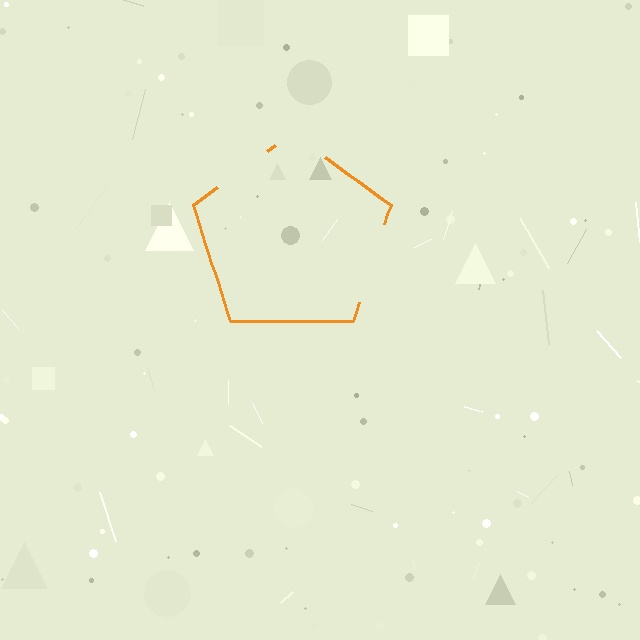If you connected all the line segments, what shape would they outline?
They would outline a pentagon.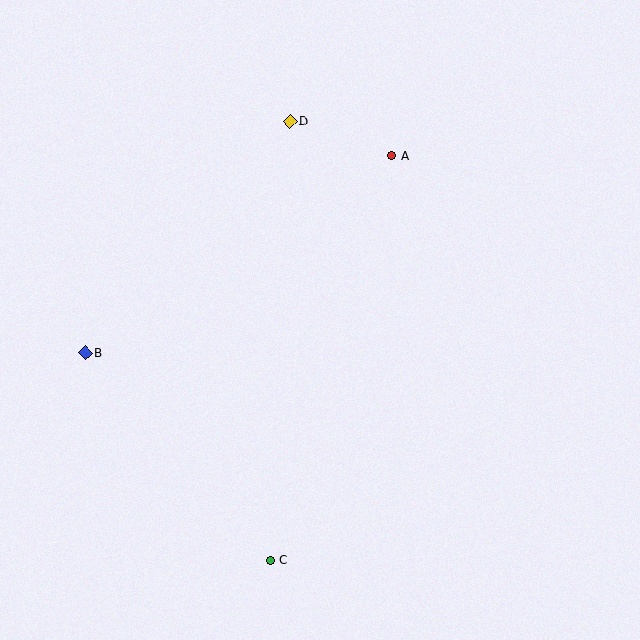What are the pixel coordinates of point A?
Point A is at (392, 156).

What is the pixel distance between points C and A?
The distance between C and A is 422 pixels.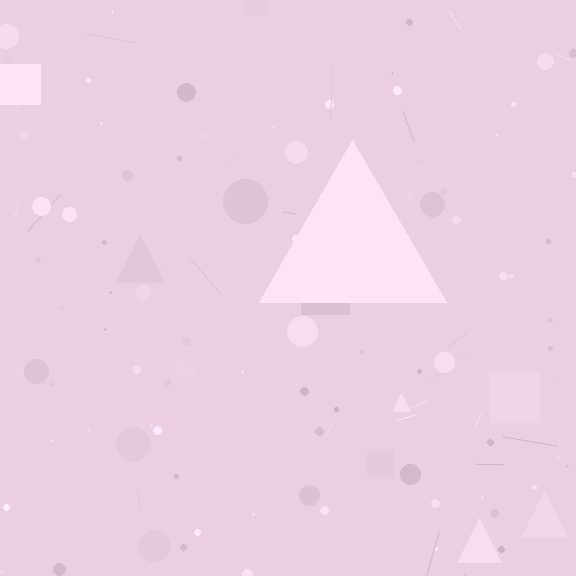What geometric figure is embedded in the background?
A triangle is embedded in the background.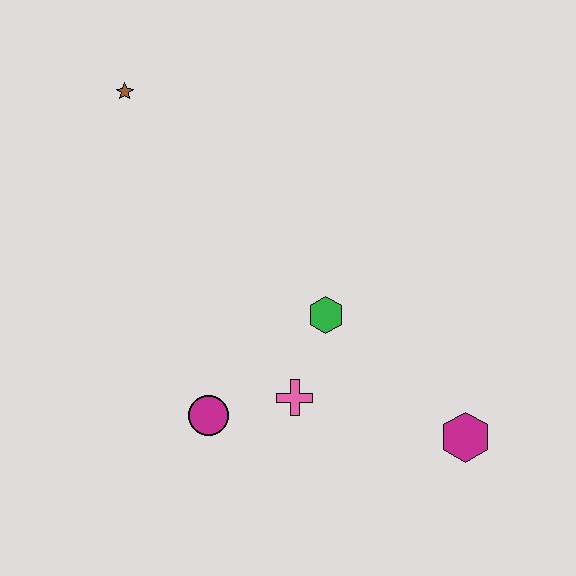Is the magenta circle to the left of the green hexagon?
Yes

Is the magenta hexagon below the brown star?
Yes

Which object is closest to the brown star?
The green hexagon is closest to the brown star.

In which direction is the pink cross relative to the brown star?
The pink cross is below the brown star.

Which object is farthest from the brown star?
The magenta hexagon is farthest from the brown star.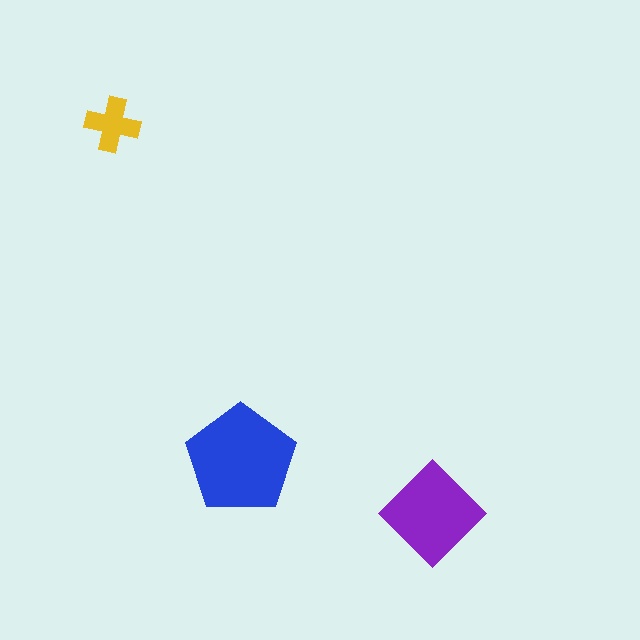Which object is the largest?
The blue pentagon.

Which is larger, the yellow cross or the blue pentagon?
The blue pentagon.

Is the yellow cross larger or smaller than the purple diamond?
Smaller.